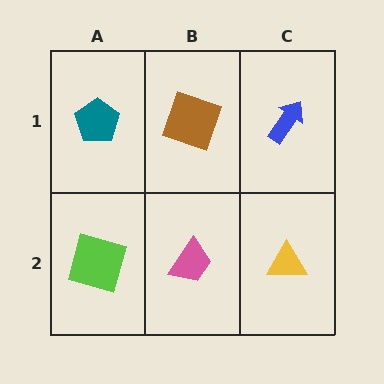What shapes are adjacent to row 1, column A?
A lime square (row 2, column A), a brown square (row 1, column B).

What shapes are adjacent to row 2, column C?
A blue arrow (row 1, column C), a pink trapezoid (row 2, column B).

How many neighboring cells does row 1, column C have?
2.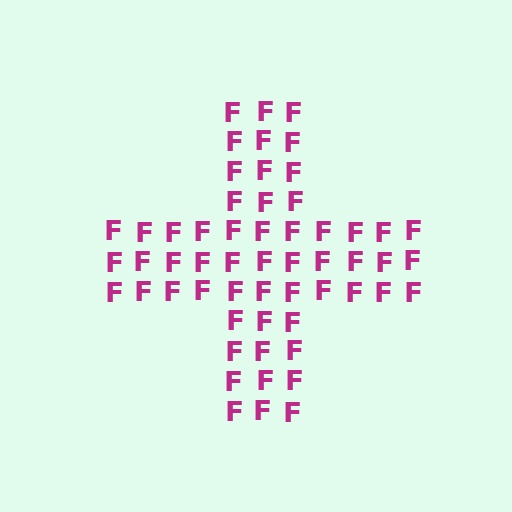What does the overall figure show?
The overall figure shows a cross.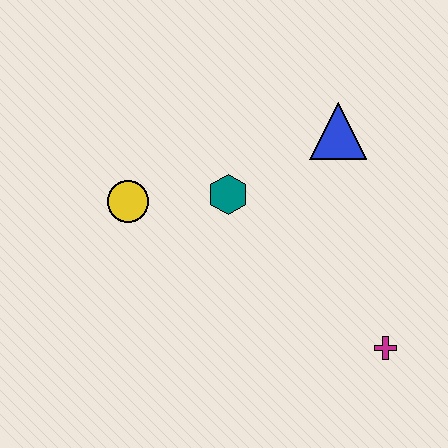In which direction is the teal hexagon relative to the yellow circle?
The teal hexagon is to the right of the yellow circle.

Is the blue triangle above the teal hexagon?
Yes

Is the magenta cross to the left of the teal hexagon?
No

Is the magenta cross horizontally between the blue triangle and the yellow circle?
No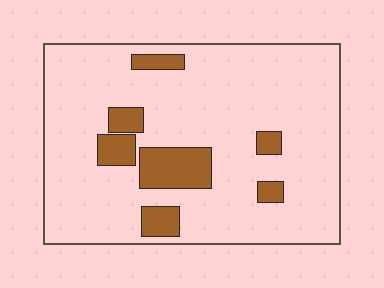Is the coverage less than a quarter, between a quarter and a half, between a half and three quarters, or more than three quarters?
Less than a quarter.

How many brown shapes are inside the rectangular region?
7.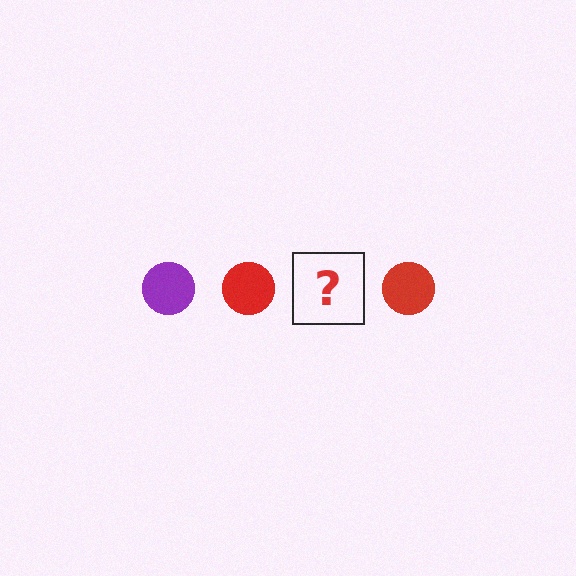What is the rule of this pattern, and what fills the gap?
The rule is that the pattern cycles through purple, red circles. The gap should be filled with a purple circle.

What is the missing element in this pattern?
The missing element is a purple circle.